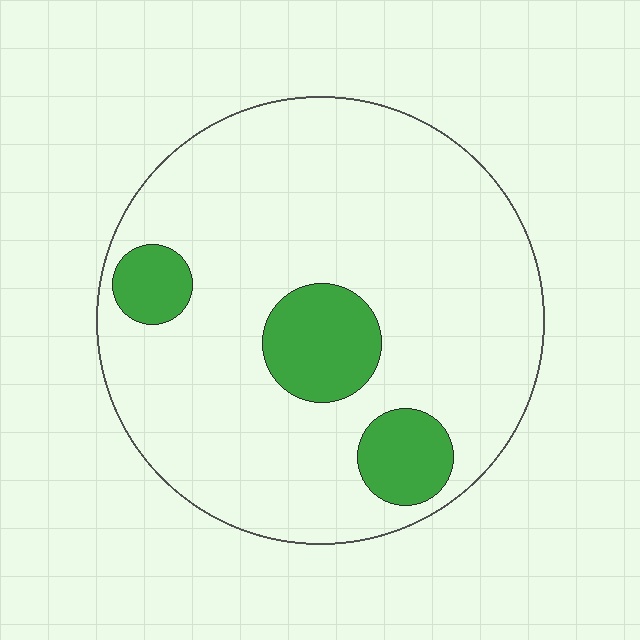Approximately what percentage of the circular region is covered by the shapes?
Approximately 15%.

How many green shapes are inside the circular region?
3.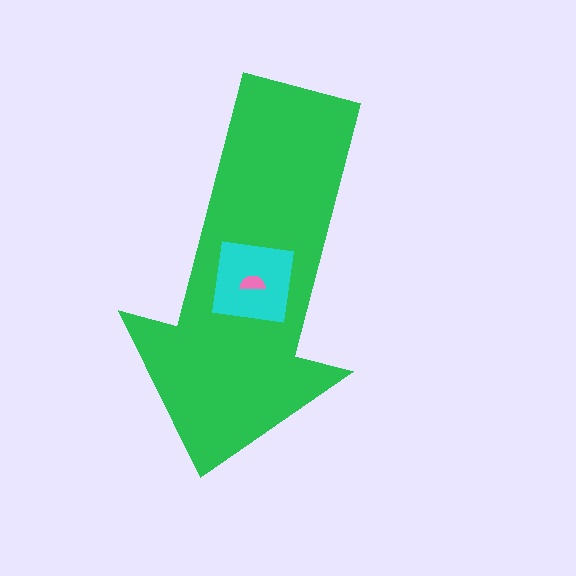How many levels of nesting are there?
3.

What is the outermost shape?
The green arrow.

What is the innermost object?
The pink semicircle.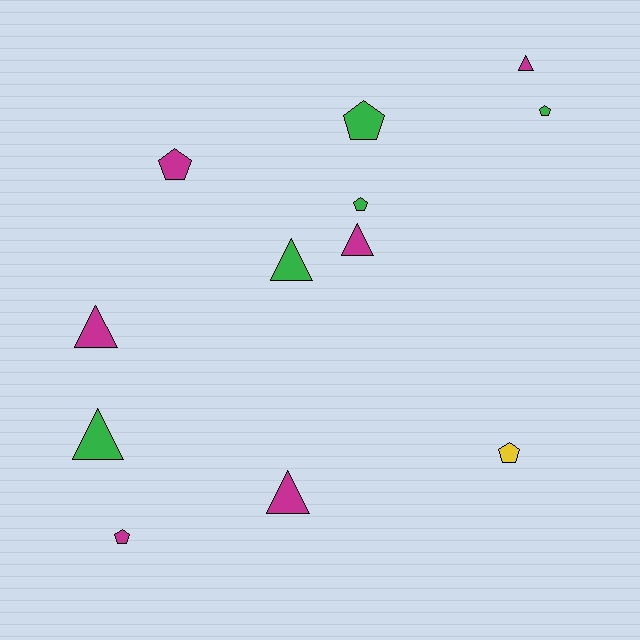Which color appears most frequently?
Magenta, with 6 objects.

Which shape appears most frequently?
Pentagon, with 6 objects.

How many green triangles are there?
There are 2 green triangles.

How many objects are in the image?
There are 12 objects.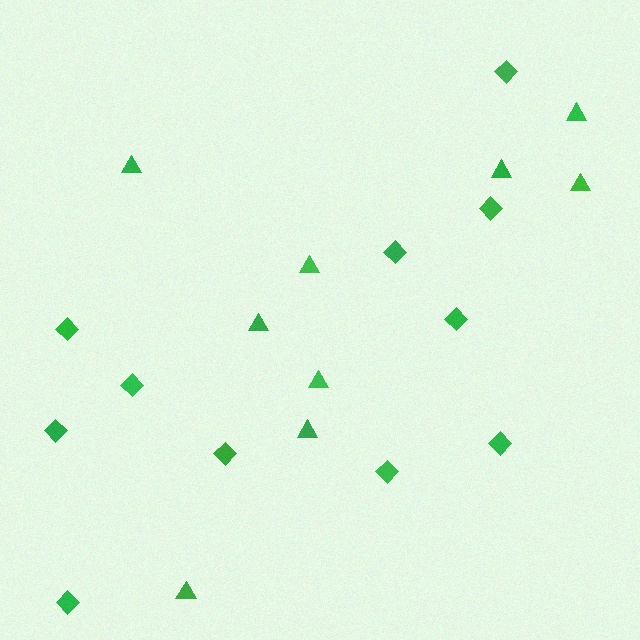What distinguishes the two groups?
There are 2 groups: one group of triangles (9) and one group of diamonds (11).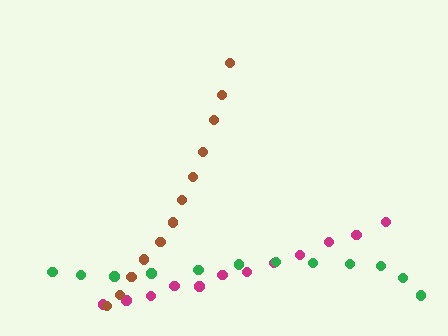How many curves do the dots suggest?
There are 3 distinct paths.